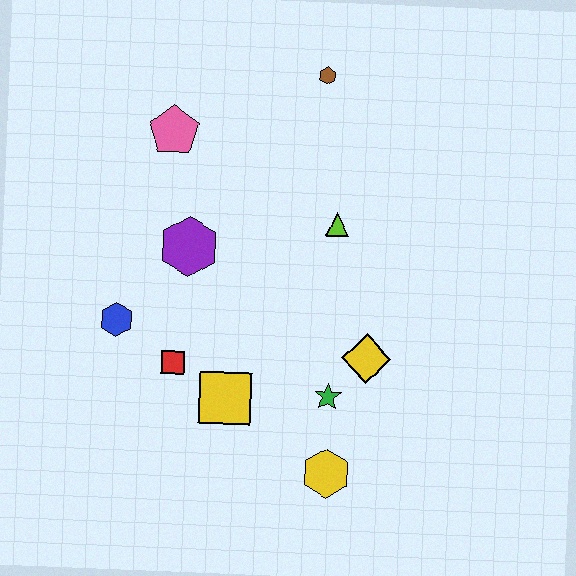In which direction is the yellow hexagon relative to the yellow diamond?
The yellow hexagon is below the yellow diamond.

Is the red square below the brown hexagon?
Yes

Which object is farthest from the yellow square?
The brown hexagon is farthest from the yellow square.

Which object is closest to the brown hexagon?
The lime triangle is closest to the brown hexagon.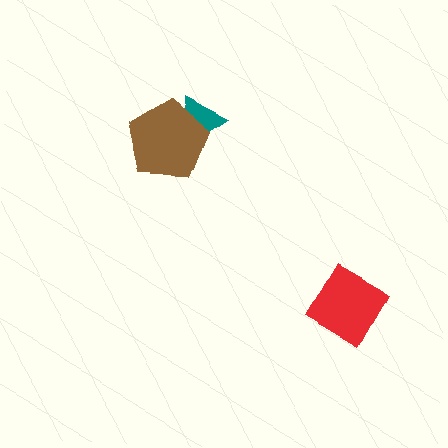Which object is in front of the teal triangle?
The brown pentagon is in front of the teal triangle.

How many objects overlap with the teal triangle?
1 object overlaps with the teal triangle.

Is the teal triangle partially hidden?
Yes, it is partially covered by another shape.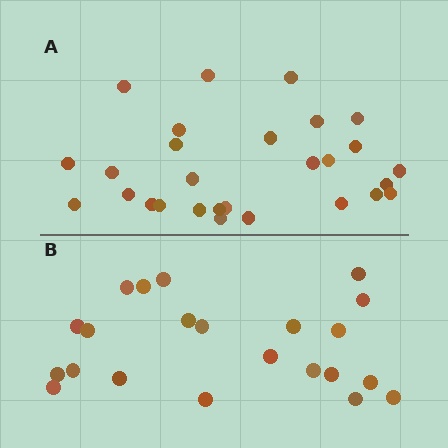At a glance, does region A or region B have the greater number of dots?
Region A (the top region) has more dots.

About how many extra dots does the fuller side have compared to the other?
Region A has about 6 more dots than region B.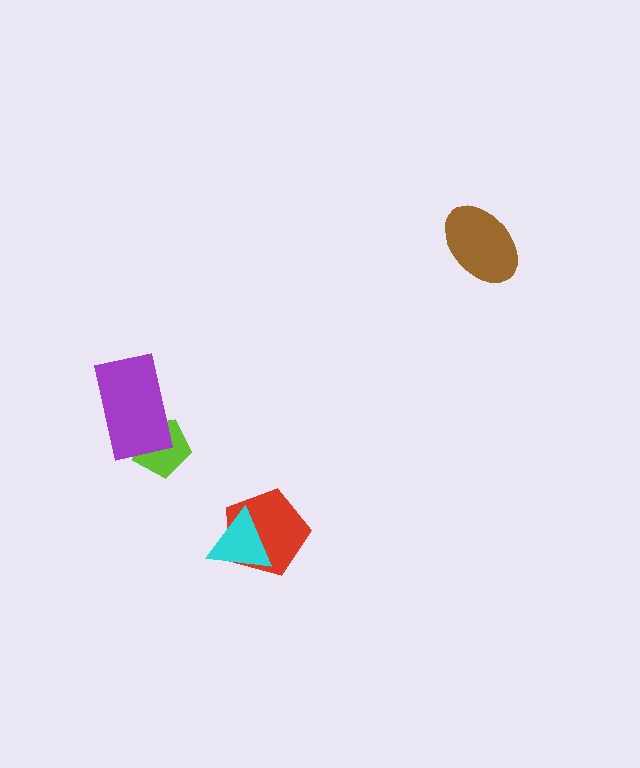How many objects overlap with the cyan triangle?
1 object overlaps with the cyan triangle.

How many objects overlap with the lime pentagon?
1 object overlaps with the lime pentagon.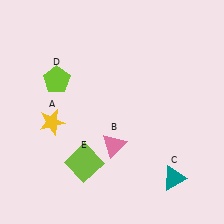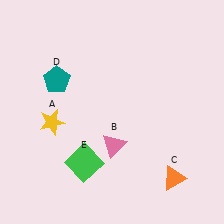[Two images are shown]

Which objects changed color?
C changed from teal to orange. D changed from lime to teal. E changed from lime to green.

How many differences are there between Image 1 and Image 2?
There are 3 differences between the two images.